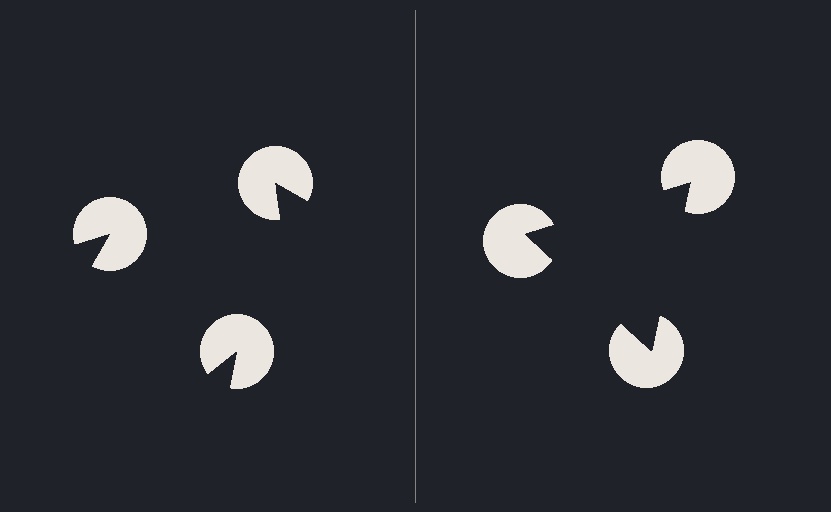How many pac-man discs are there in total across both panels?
6 — 3 on each side.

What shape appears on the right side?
An illusory triangle.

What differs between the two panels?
The pac-man discs are positioned identically on both sides; only the wedge orientations differ. On the right they align to a triangle; on the left they are misaligned.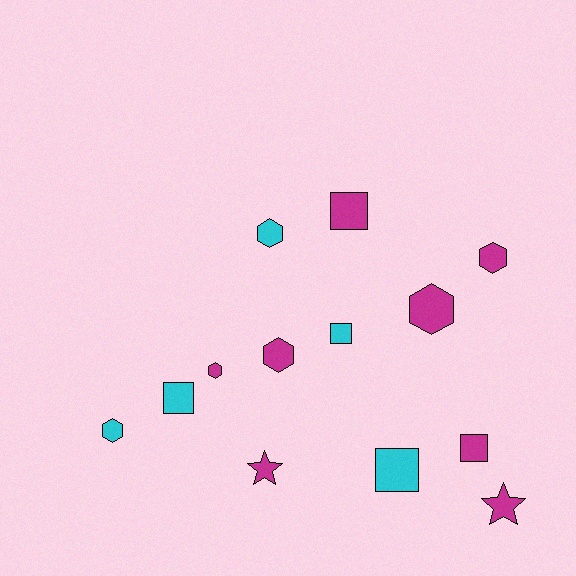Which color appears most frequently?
Magenta, with 8 objects.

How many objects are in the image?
There are 13 objects.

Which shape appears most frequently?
Hexagon, with 6 objects.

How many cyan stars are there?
There are no cyan stars.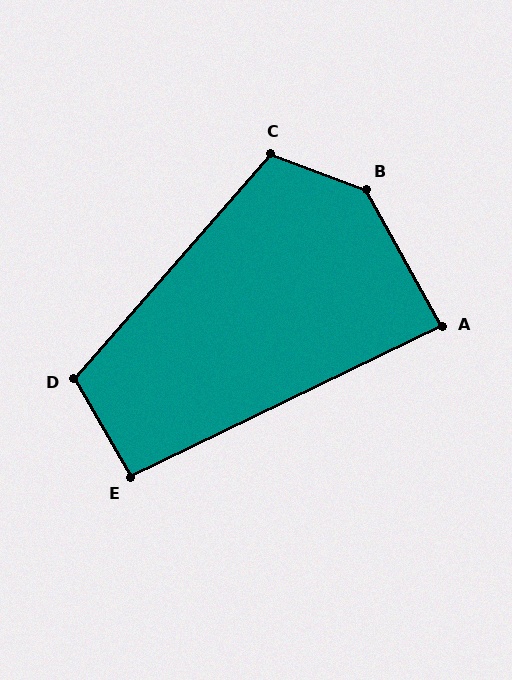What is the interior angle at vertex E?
Approximately 94 degrees (approximately right).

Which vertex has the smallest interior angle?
A, at approximately 87 degrees.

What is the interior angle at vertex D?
Approximately 109 degrees (obtuse).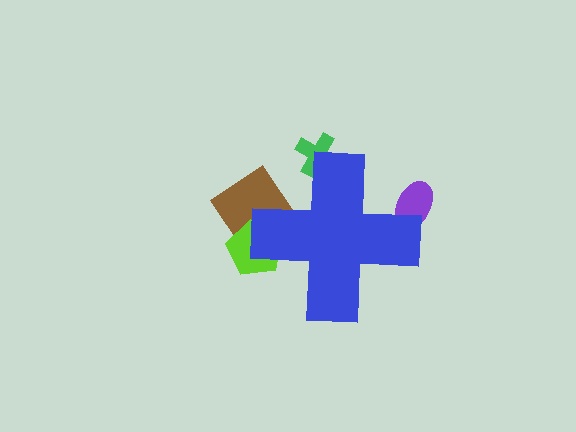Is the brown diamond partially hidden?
Yes, the brown diamond is partially hidden behind the blue cross.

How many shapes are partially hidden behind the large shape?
4 shapes are partially hidden.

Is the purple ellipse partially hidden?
Yes, the purple ellipse is partially hidden behind the blue cross.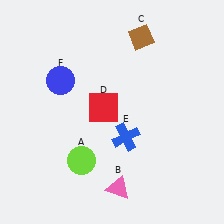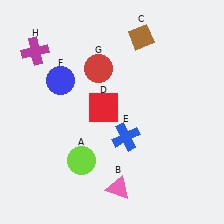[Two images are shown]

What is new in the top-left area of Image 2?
A red circle (G) was added in the top-left area of Image 2.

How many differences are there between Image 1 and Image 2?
There are 2 differences between the two images.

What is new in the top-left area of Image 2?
A magenta cross (H) was added in the top-left area of Image 2.